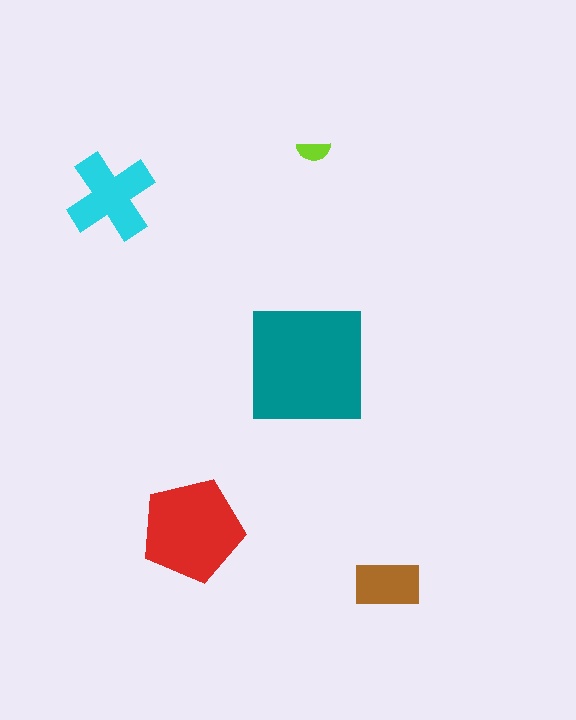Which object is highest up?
The lime semicircle is topmost.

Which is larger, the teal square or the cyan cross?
The teal square.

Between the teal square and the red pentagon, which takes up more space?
The teal square.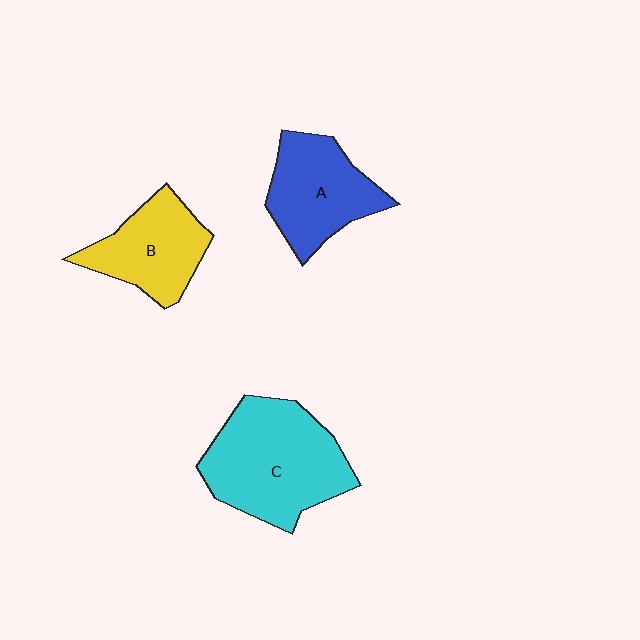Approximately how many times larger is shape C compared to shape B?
Approximately 1.6 times.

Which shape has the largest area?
Shape C (cyan).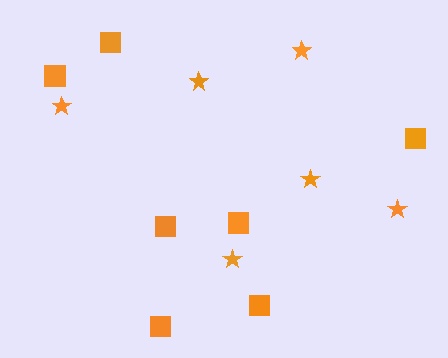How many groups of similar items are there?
There are 2 groups: one group of stars (6) and one group of squares (7).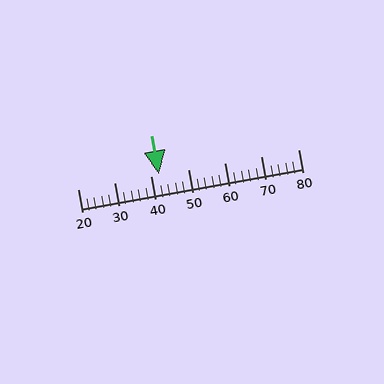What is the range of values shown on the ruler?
The ruler shows values from 20 to 80.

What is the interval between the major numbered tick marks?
The major tick marks are spaced 10 units apart.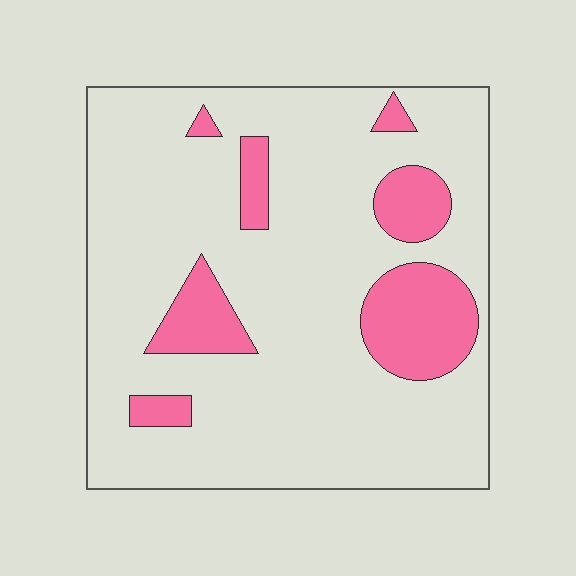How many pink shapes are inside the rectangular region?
7.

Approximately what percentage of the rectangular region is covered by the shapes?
Approximately 15%.